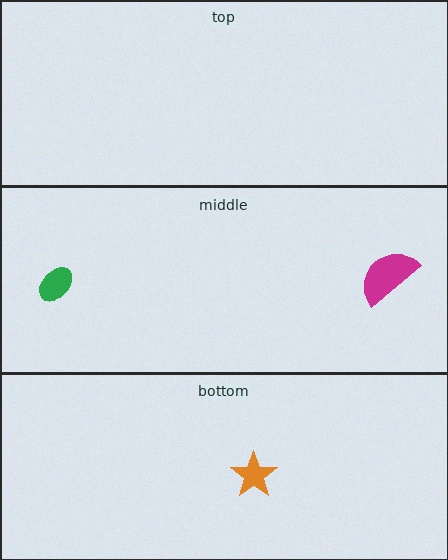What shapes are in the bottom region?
The orange star.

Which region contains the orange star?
The bottom region.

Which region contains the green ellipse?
The middle region.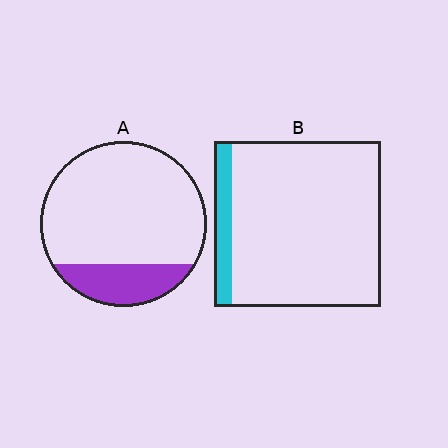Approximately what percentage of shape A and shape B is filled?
A is approximately 20% and B is approximately 10%.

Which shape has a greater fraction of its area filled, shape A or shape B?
Shape A.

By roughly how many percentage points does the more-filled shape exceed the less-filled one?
By roughly 10 percentage points (A over B).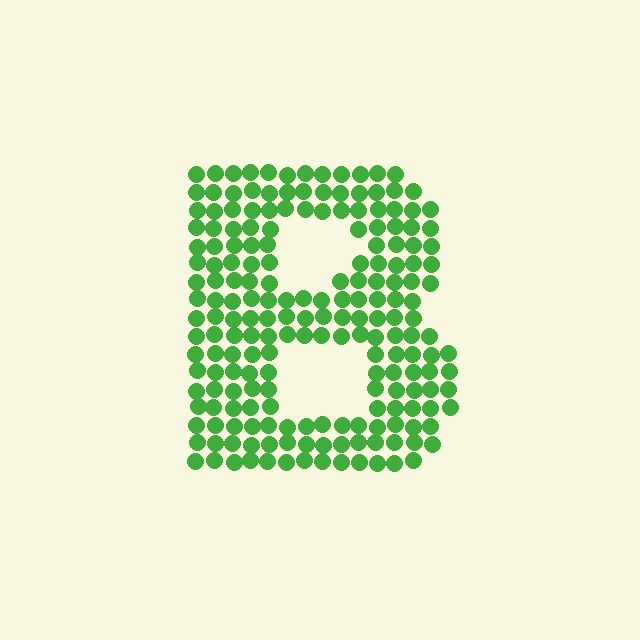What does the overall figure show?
The overall figure shows the letter B.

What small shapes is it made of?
It is made of small circles.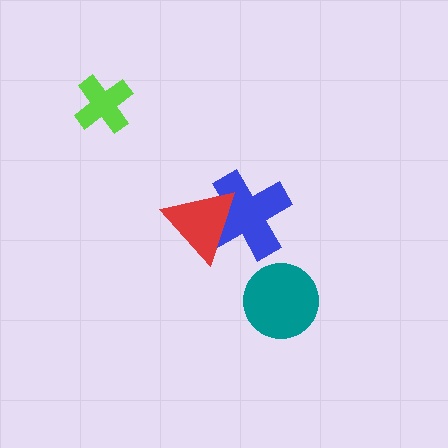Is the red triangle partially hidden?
No, no other shape covers it.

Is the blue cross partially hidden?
Yes, it is partially covered by another shape.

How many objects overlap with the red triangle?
1 object overlaps with the red triangle.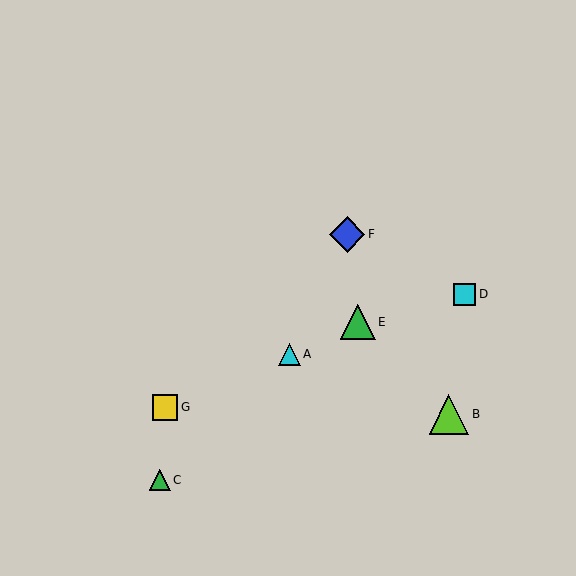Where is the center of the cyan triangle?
The center of the cyan triangle is at (289, 354).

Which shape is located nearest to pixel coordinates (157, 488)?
The green triangle (labeled C) at (160, 480) is nearest to that location.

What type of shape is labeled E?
Shape E is a green triangle.